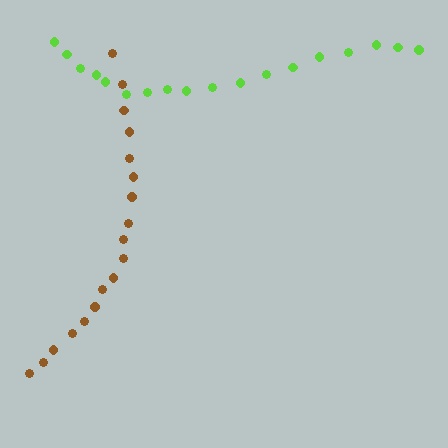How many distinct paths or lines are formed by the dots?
There are 2 distinct paths.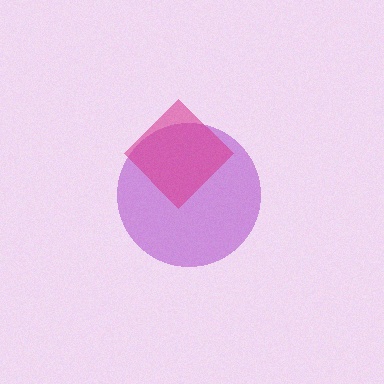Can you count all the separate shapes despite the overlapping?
Yes, there are 2 separate shapes.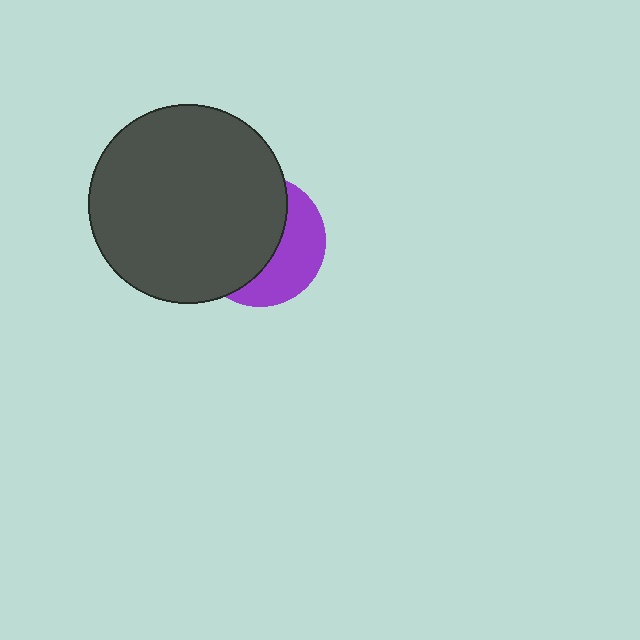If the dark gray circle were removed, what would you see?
You would see the complete purple circle.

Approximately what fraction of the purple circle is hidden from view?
Roughly 61% of the purple circle is hidden behind the dark gray circle.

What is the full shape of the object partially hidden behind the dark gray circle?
The partially hidden object is a purple circle.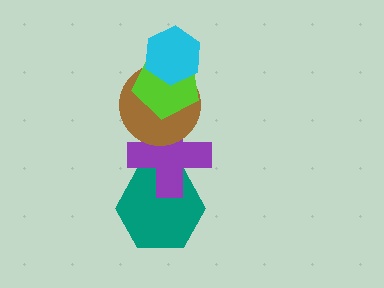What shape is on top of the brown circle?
The lime pentagon is on top of the brown circle.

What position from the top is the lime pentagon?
The lime pentagon is 2nd from the top.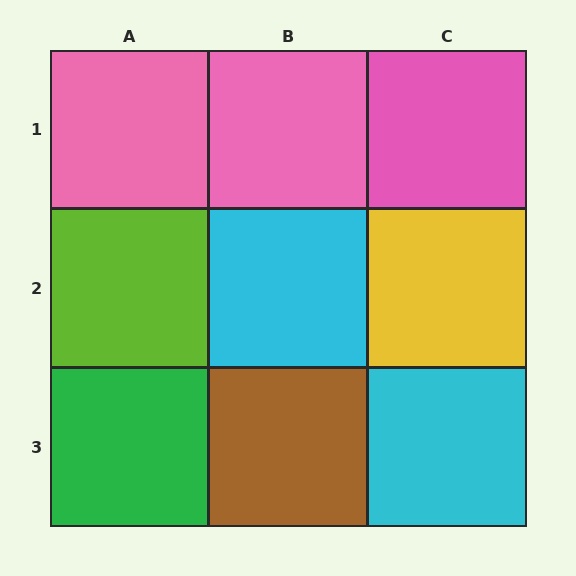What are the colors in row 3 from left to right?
Green, brown, cyan.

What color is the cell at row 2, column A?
Lime.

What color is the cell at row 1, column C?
Pink.